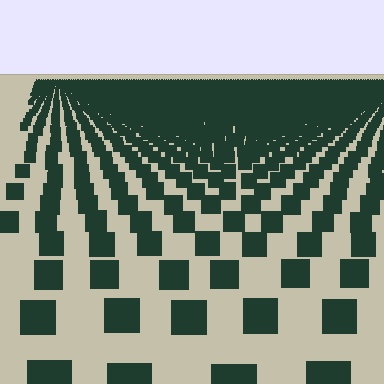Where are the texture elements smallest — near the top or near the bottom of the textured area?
Near the top.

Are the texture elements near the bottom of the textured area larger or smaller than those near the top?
Larger. Near the bottom, elements are closer to the viewer and appear at a bigger on-screen size.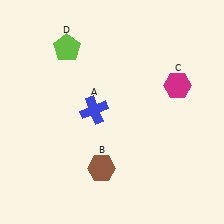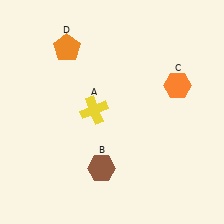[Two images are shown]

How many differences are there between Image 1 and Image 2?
There are 3 differences between the two images.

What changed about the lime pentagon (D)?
In Image 1, D is lime. In Image 2, it changed to orange.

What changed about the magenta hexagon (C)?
In Image 1, C is magenta. In Image 2, it changed to orange.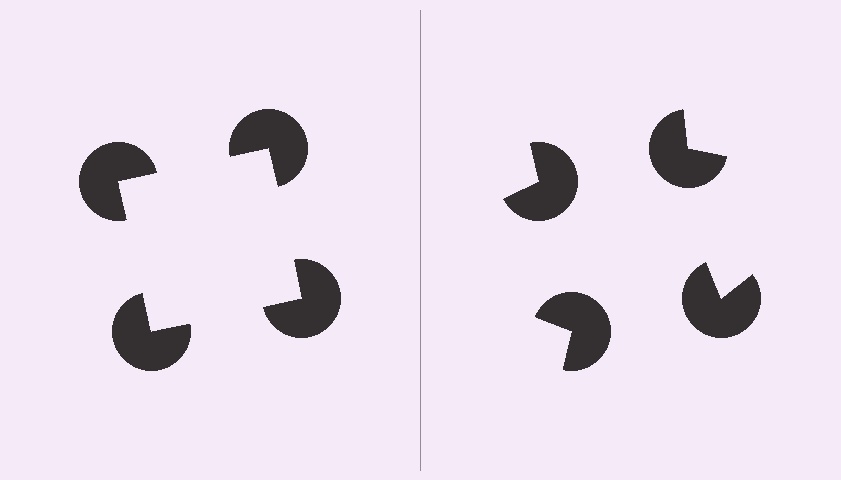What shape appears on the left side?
An illusory square.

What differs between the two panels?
The pac-man discs are positioned identically on both sides; only the wedge orientations differ. On the left they align to a square; on the right they are misaligned.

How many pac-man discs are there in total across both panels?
8 — 4 on each side.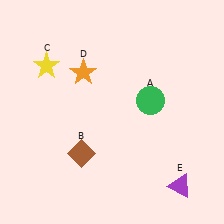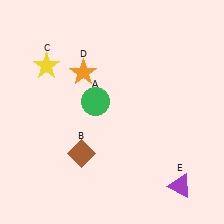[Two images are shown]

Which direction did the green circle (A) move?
The green circle (A) moved left.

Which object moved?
The green circle (A) moved left.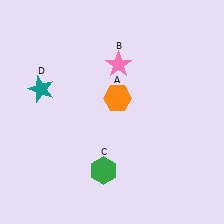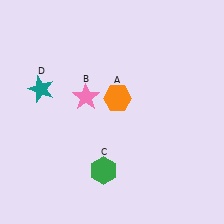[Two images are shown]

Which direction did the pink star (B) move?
The pink star (B) moved down.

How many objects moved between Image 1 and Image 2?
1 object moved between the two images.